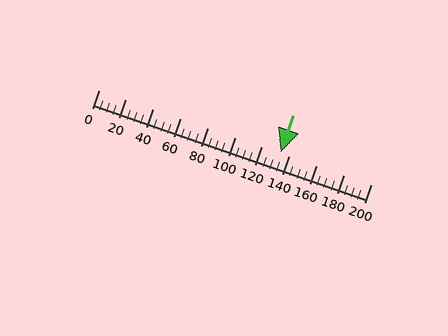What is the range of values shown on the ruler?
The ruler shows values from 0 to 200.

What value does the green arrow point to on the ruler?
The green arrow points to approximately 134.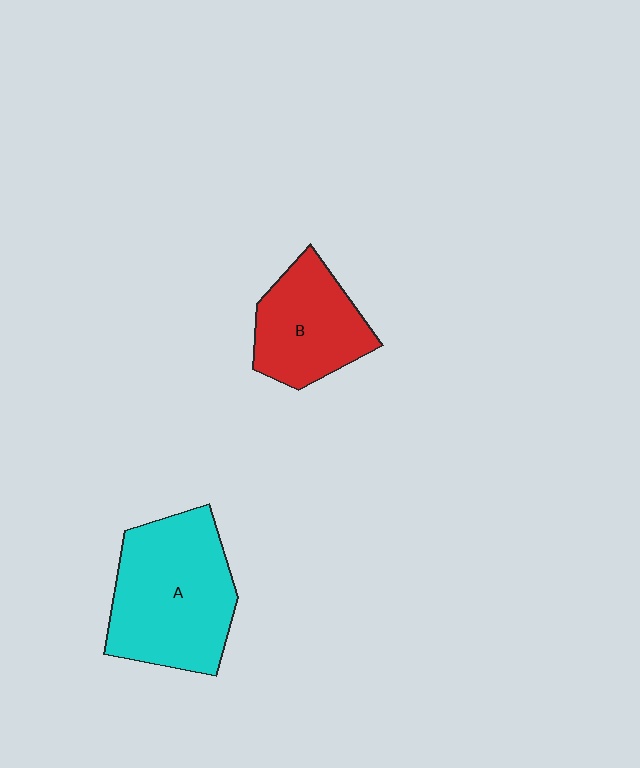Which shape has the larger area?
Shape A (cyan).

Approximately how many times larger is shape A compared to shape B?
Approximately 1.5 times.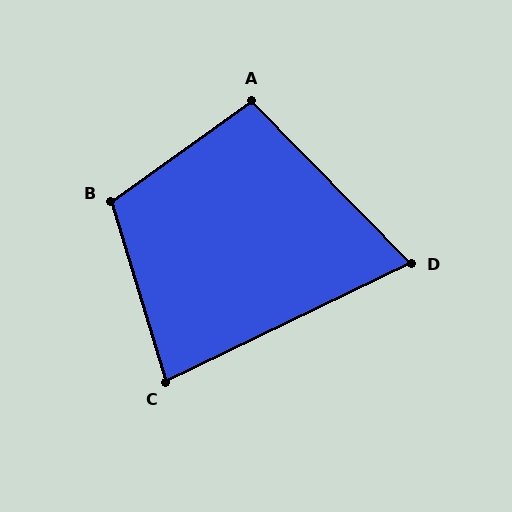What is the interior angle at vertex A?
Approximately 99 degrees (obtuse).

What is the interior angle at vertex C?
Approximately 81 degrees (acute).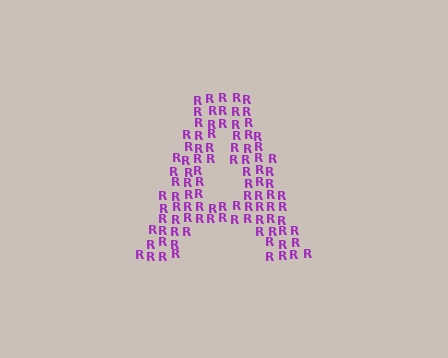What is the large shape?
The large shape is the letter A.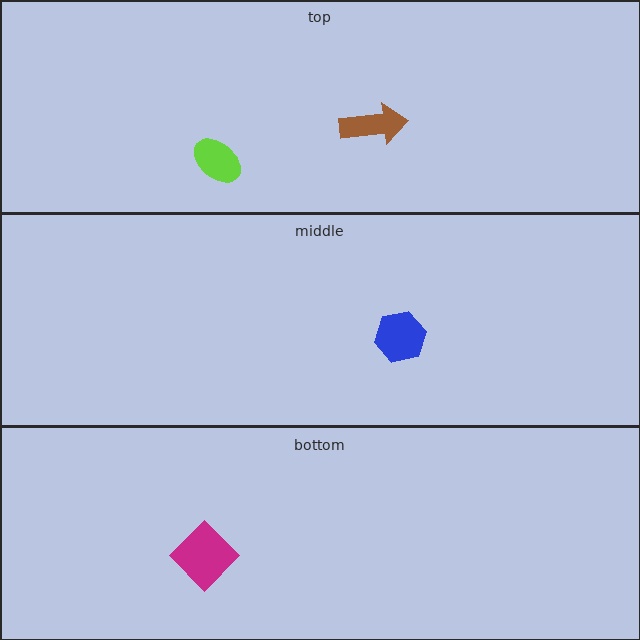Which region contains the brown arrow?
The top region.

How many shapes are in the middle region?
1.